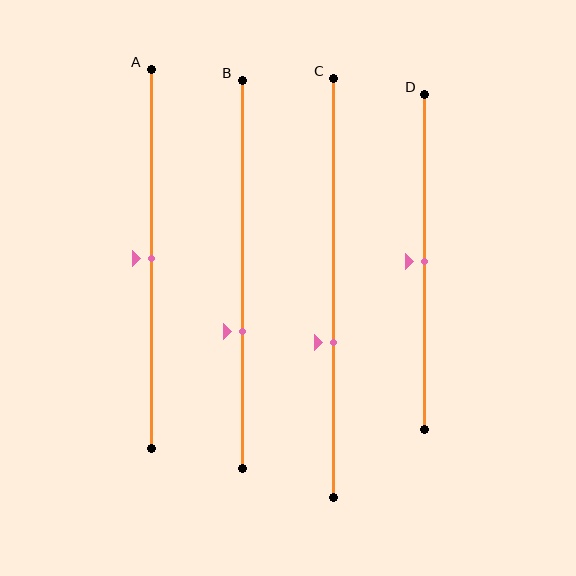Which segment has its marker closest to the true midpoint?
Segment A has its marker closest to the true midpoint.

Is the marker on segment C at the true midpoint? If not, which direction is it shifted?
No, the marker on segment C is shifted downward by about 13% of the segment length.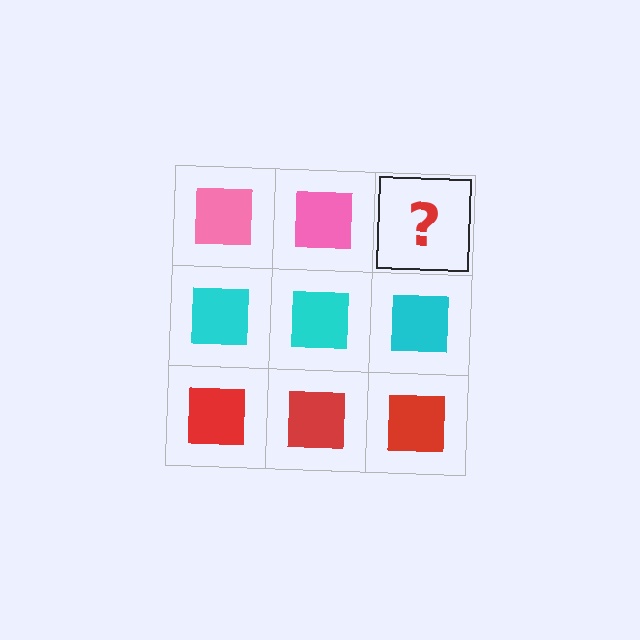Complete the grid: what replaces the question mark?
The question mark should be replaced with a pink square.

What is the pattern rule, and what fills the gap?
The rule is that each row has a consistent color. The gap should be filled with a pink square.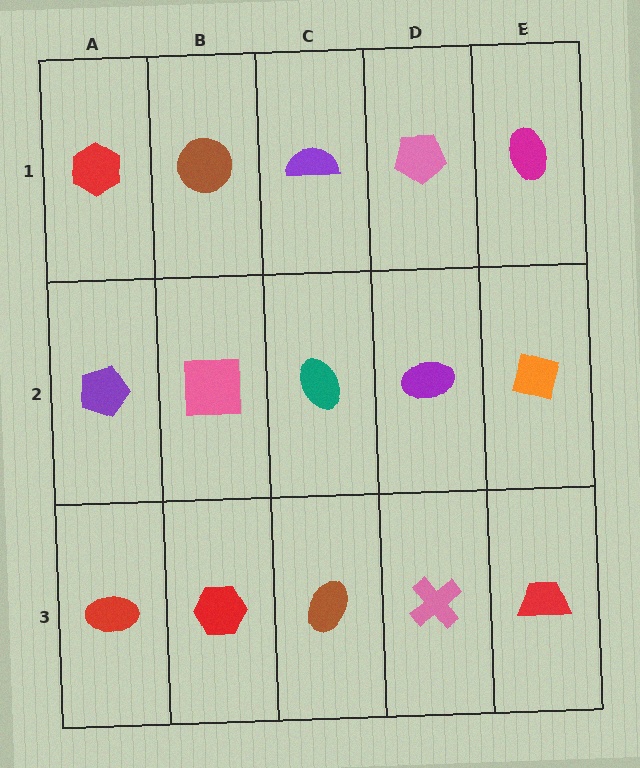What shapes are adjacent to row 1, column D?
A purple ellipse (row 2, column D), a purple semicircle (row 1, column C), a magenta ellipse (row 1, column E).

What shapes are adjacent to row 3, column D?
A purple ellipse (row 2, column D), a brown ellipse (row 3, column C), a red trapezoid (row 3, column E).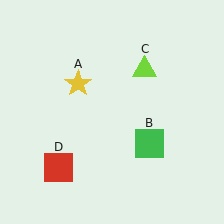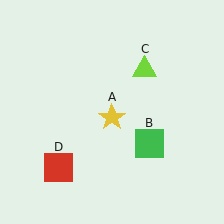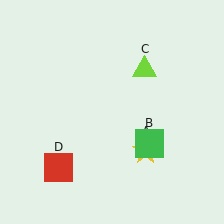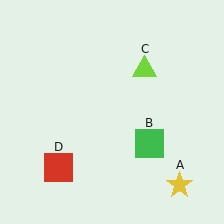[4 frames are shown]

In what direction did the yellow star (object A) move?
The yellow star (object A) moved down and to the right.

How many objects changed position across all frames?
1 object changed position: yellow star (object A).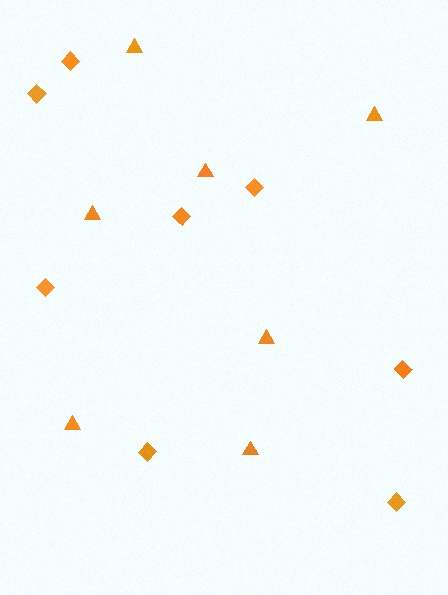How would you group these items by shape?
There are 2 groups: one group of diamonds (8) and one group of triangles (7).